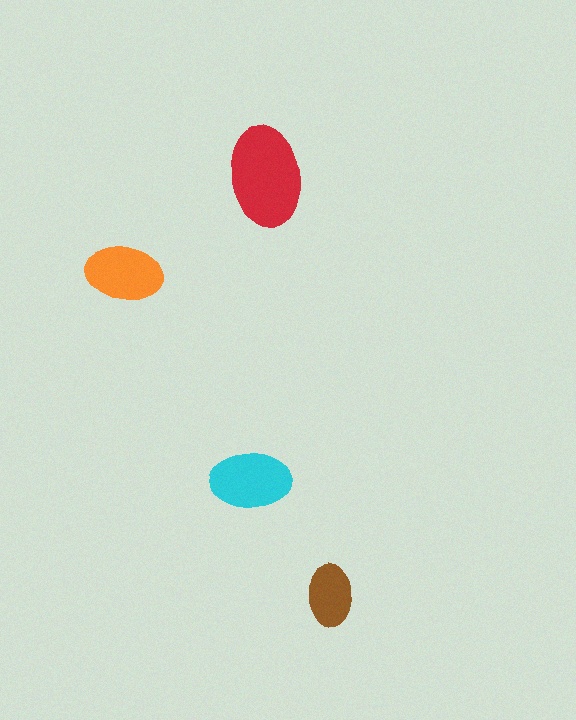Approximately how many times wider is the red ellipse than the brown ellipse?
About 1.5 times wider.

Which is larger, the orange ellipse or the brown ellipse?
The orange one.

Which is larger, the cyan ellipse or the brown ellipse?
The cyan one.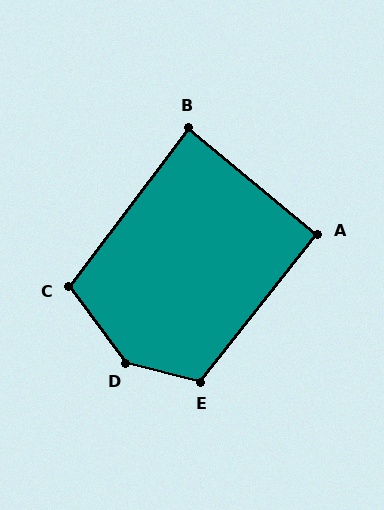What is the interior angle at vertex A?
Approximately 91 degrees (approximately right).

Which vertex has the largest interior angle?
D, at approximately 140 degrees.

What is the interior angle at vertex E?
Approximately 115 degrees (obtuse).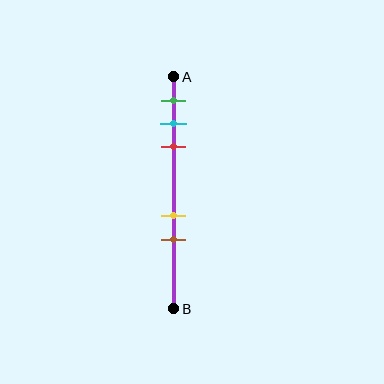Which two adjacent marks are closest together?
The cyan and red marks are the closest adjacent pair.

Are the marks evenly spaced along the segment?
No, the marks are not evenly spaced.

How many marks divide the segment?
There are 5 marks dividing the segment.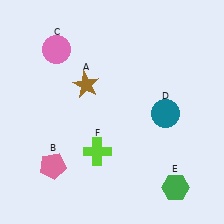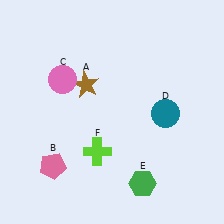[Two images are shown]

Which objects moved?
The objects that moved are: the pink circle (C), the green hexagon (E).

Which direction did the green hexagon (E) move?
The green hexagon (E) moved left.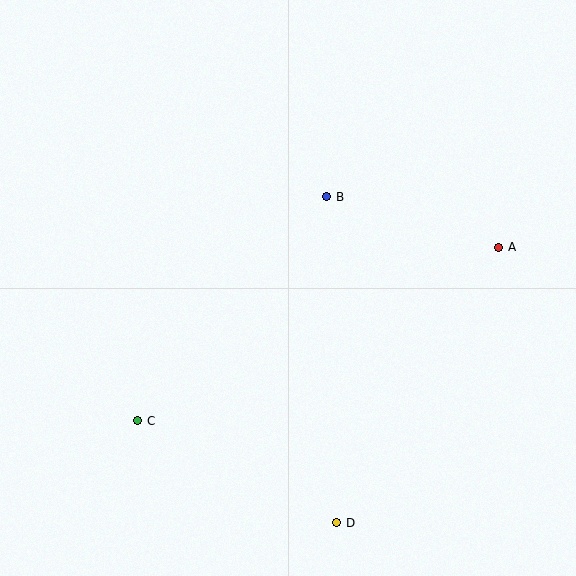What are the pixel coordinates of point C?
Point C is at (138, 421).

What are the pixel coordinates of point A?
Point A is at (499, 247).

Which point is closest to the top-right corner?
Point A is closest to the top-right corner.